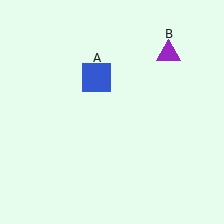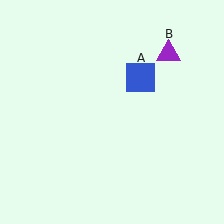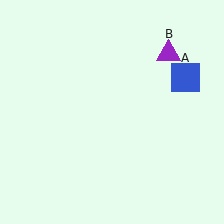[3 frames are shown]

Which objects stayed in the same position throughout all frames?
Purple triangle (object B) remained stationary.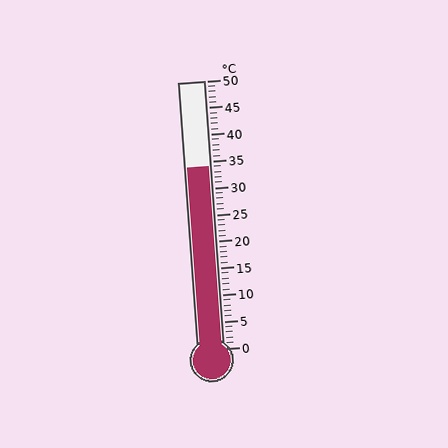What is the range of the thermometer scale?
The thermometer scale ranges from 0°C to 50°C.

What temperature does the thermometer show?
The thermometer shows approximately 34°C.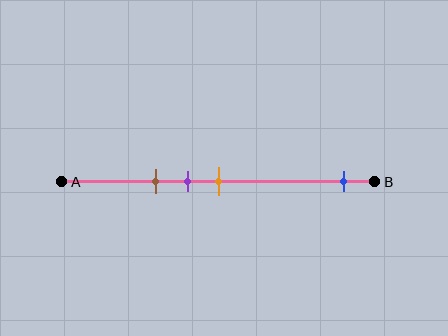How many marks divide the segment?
There are 4 marks dividing the segment.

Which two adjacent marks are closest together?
The purple and orange marks are the closest adjacent pair.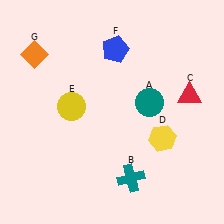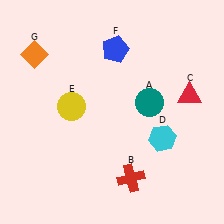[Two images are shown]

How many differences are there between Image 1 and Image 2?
There are 2 differences between the two images.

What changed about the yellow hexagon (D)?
In Image 1, D is yellow. In Image 2, it changed to cyan.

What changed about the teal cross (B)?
In Image 1, B is teal. In Image 2, it changed to red.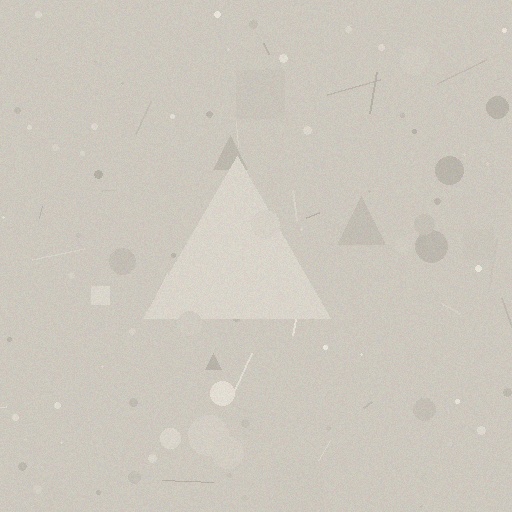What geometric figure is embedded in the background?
A triangle is embedded in the background.